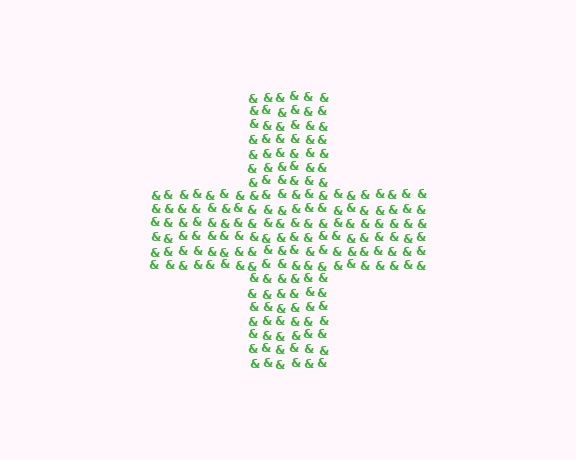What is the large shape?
The large shape is a cross.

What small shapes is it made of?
It is made of small ampersands.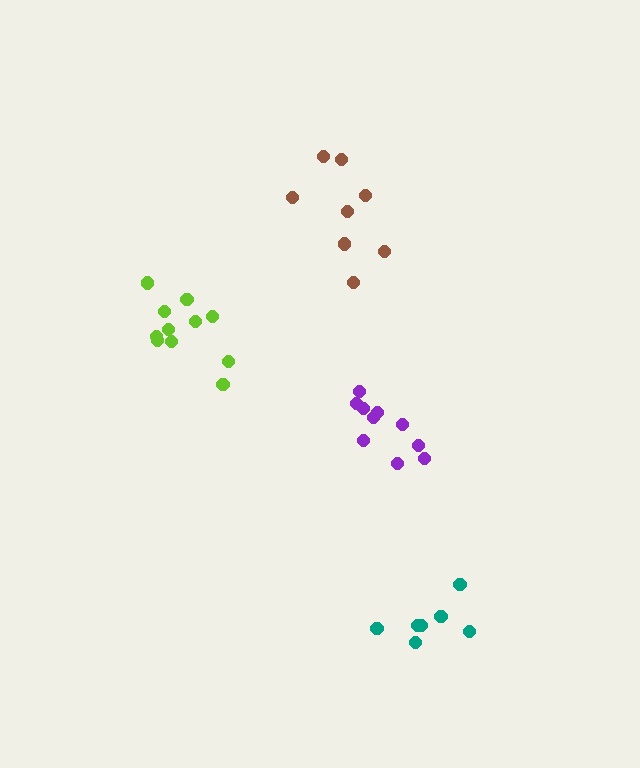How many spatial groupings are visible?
There are 4 spatial groupings.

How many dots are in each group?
Group 1: 8 dots, Group 2: 12 dots, Group 3: 7 dots, Group 4: 10 dots (37 total).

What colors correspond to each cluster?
The clusters are colored: brown, lime, teal, purple.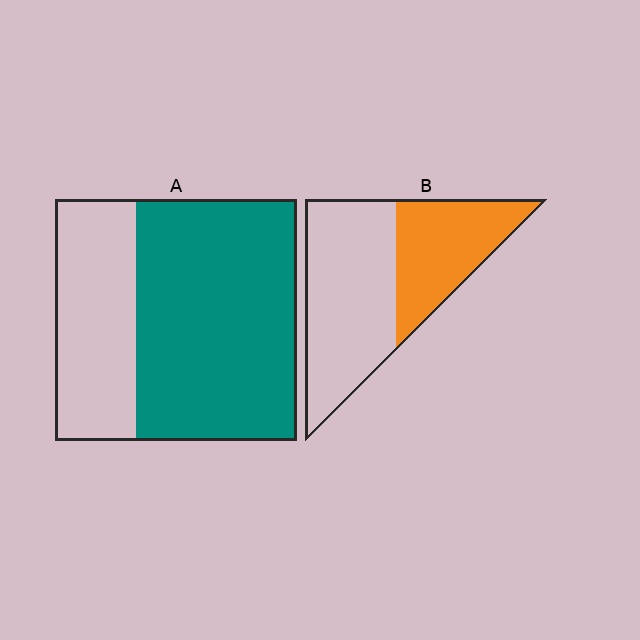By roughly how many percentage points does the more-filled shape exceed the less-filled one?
By roughly 25 percentage points (A over B).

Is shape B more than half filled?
No.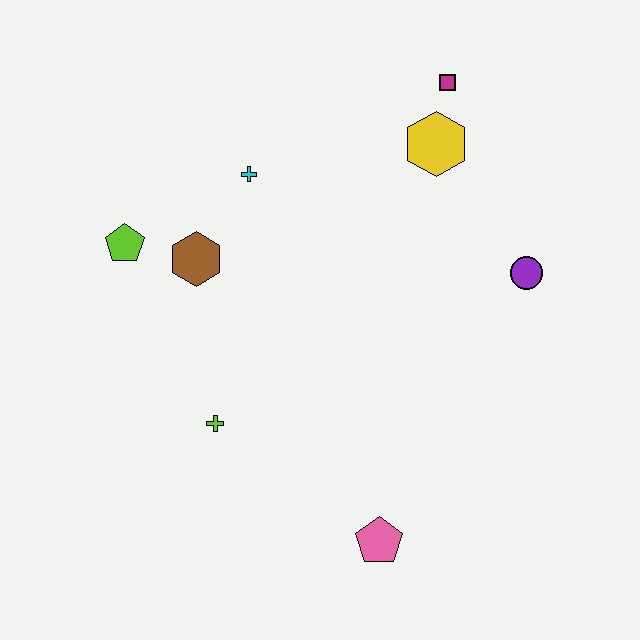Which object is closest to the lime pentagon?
The brown hexagon is closest to the lime pentagon.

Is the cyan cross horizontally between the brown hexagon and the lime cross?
No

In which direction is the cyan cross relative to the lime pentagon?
The cyan cross is to the right of the lime pentagon.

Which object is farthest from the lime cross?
The magenta square is farthest from the lime cross.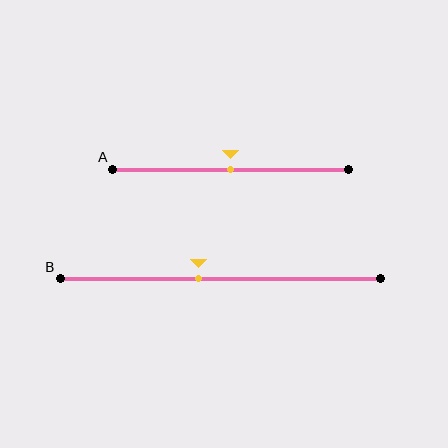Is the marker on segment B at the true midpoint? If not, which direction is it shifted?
No, the marker on segment B is shifted to the left by about 7% of the segment length.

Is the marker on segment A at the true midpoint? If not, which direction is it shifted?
Yes, the marker on segment A is at the true midpoint.